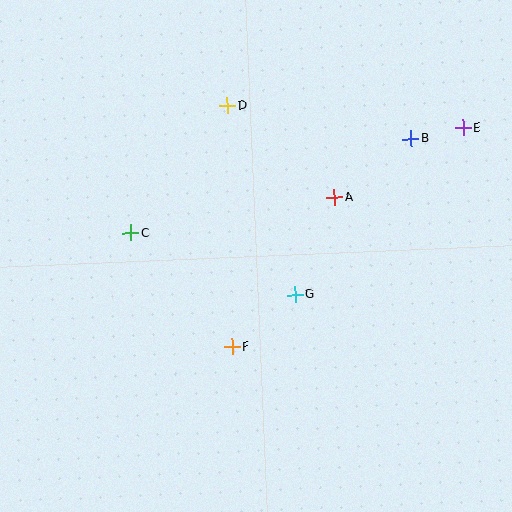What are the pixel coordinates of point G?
Point G is at (295, 294).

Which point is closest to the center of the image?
Point G at (295, 294) is closest to the center.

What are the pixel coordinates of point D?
Point D is at (227, 106).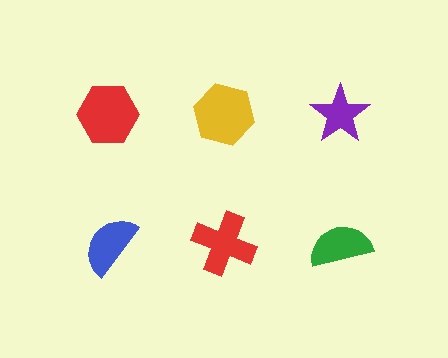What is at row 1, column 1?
A red hexagon.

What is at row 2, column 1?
A blue semicircle.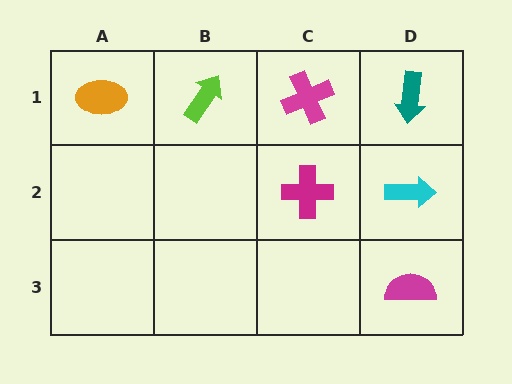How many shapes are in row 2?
2 shapes.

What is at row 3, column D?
A magenta semicircle.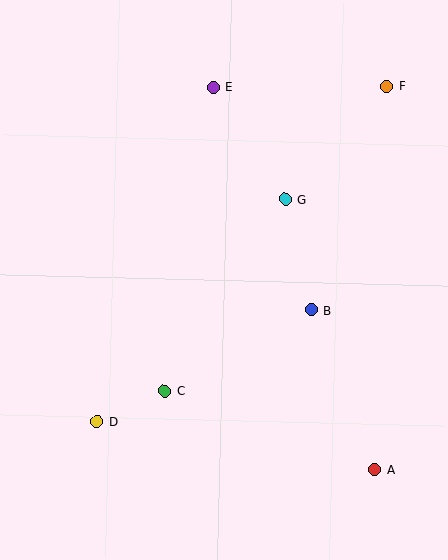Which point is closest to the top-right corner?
Point F is closest to the top-right corner.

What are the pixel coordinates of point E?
Point E is at (213, 87).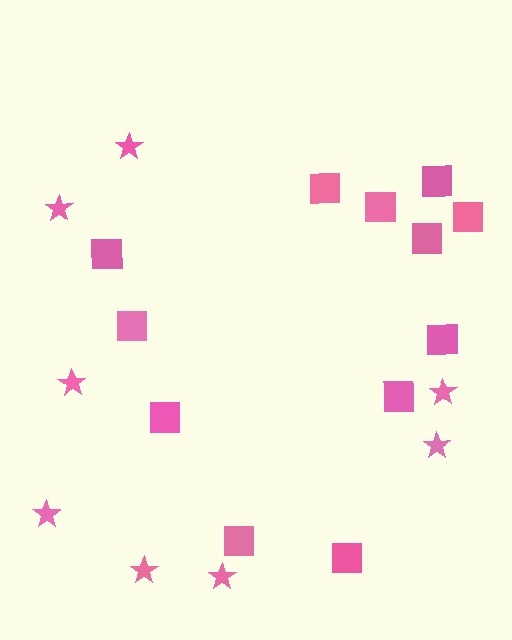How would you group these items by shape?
There are 2 groups: one group of squares (12) and one group of stars (8).